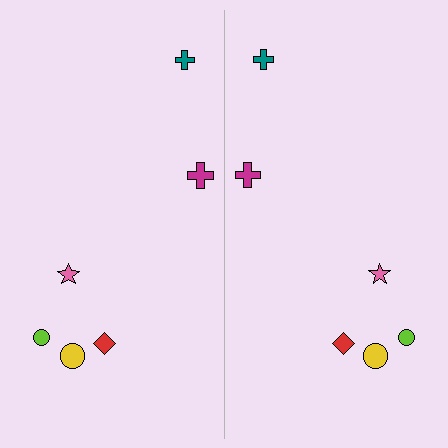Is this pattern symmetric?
Yes, this pattern has bilateral (reflection) symmetry.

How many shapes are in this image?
There are 12 shapes in this image.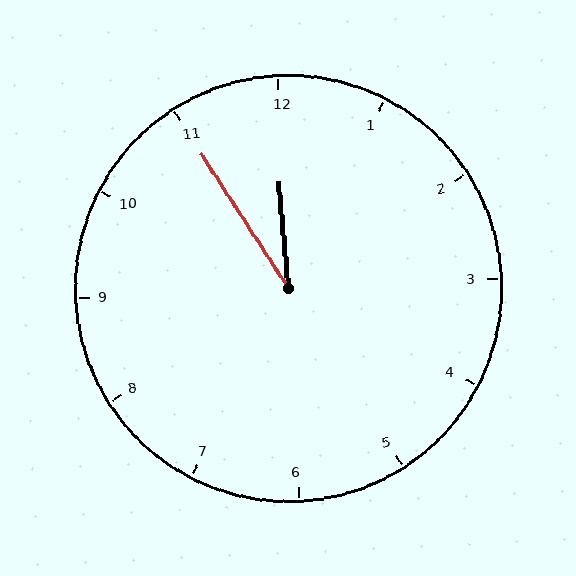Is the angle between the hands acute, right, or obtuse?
It is acute.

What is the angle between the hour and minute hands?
Approximately 28 degrees.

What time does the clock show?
11:55.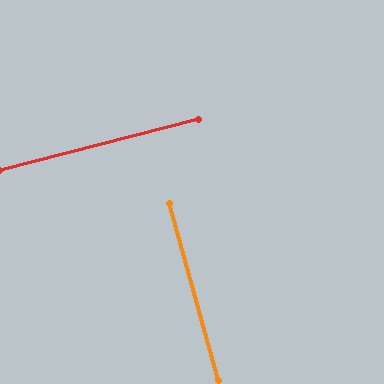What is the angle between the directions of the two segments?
Approximately 89 degrees.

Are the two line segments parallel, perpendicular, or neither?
Perpendicular — they meet at approximately 89°.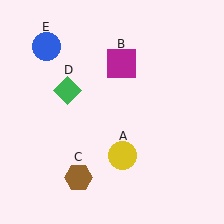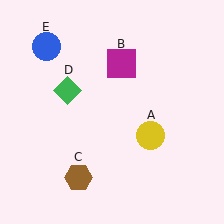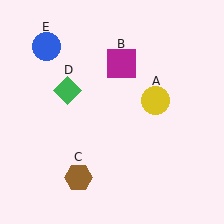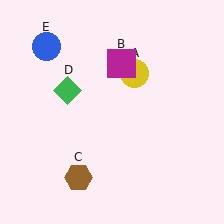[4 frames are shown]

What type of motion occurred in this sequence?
The yellow circle (object A) rotated counterclockwise around the center of the scene.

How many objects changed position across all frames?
1 object changed position: yellow circle (object A).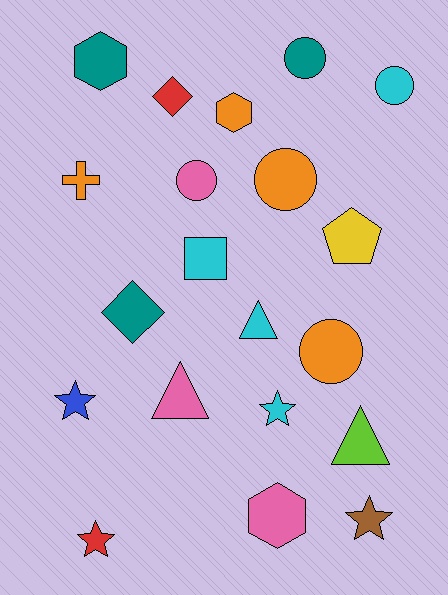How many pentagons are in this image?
There is 1 pentagon.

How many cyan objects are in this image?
There are 4 cyan objects.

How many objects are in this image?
There are 20 objects.